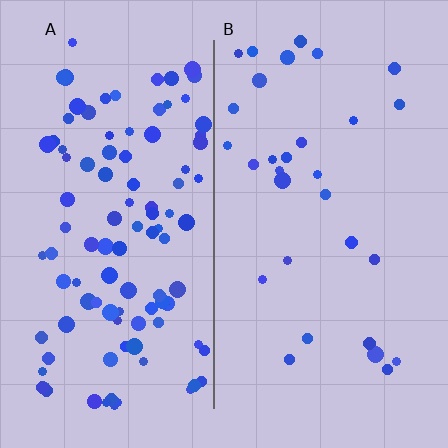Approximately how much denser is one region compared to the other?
Approximately 3.4× — region A over region B.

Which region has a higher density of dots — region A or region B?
A (the left).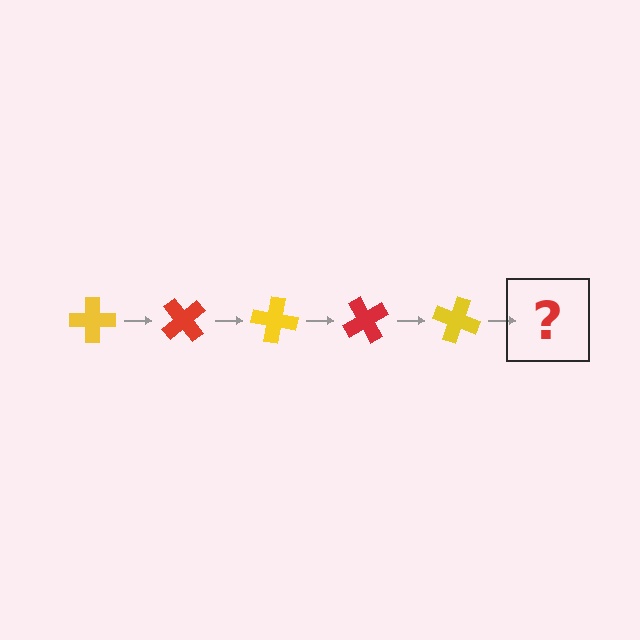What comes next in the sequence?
The next element should be a red cross, rotated 250 degrees from the start.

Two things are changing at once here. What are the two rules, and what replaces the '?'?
The two rules are that it rotates 50 degrees each step and the color cycles through yellow and red. The '?' should be a red cross, rotated 250 degrees from the start.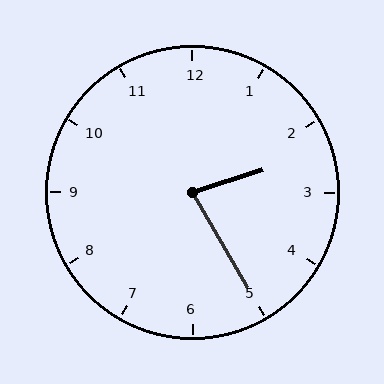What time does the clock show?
2:25.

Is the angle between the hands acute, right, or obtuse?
It is acute.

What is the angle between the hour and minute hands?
Approximately 78 degrees.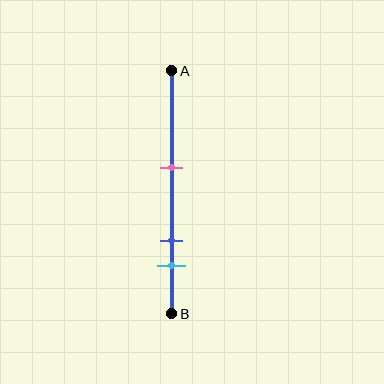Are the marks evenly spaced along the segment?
No, the marks are not evenly spaced.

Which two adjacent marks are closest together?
The blue and cyan marks are the closest adjacent pair.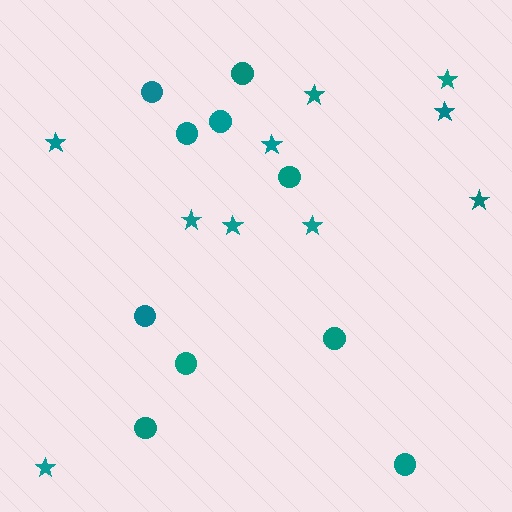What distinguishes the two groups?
There are 2 groups: one group of circles (10) and one group of stars (10).